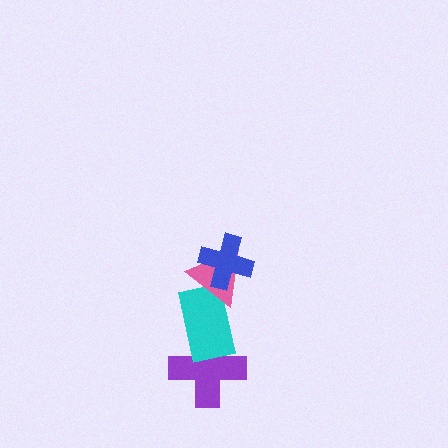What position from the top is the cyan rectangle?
The cyan rectangle is 3rd from the top.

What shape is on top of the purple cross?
The cyan rectangle is on top of the purple cross.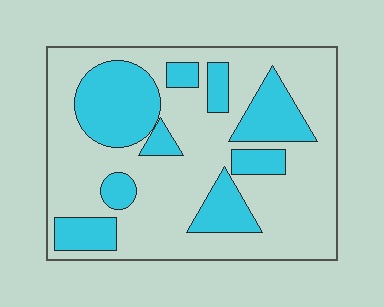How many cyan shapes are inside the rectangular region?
9.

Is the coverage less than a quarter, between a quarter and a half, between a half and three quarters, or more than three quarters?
Between a quarter and a half.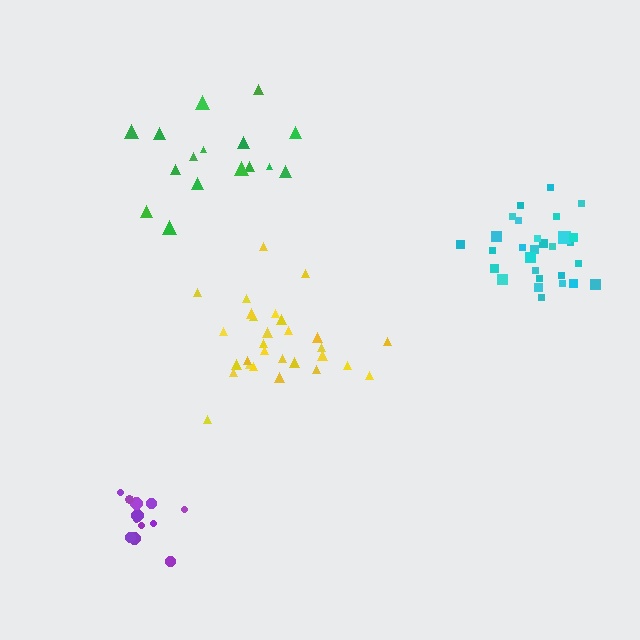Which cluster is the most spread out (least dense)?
Green.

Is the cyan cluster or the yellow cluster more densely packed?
Cyan.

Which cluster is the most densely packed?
Cyan.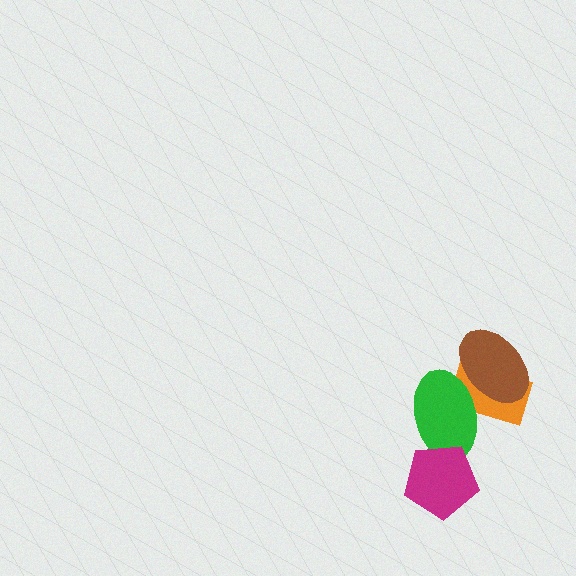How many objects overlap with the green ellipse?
3 objects overlap with the green ellipse.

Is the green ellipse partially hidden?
Yes, it is partially covered by another shape.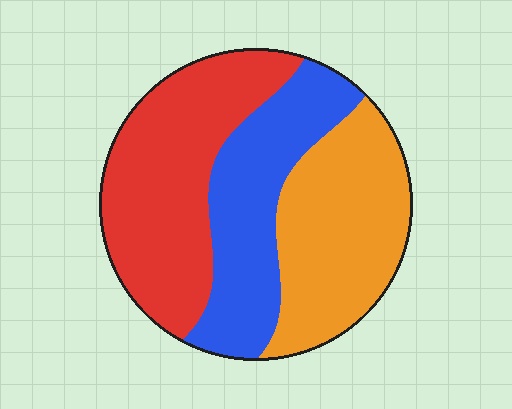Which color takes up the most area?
Red, at roughly 40%.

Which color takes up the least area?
Blue, at roughly 30%.